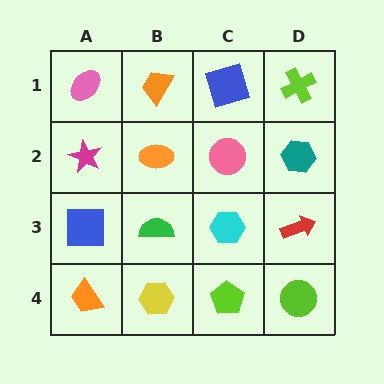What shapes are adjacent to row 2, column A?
A pink ellipse (row 1, column A), a blue square (row 3, column A), an orange ellipse (row 2, column B).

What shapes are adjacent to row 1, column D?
A teal hexagon (row 2, column D), a blue square (row 1, column C).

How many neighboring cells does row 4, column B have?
3.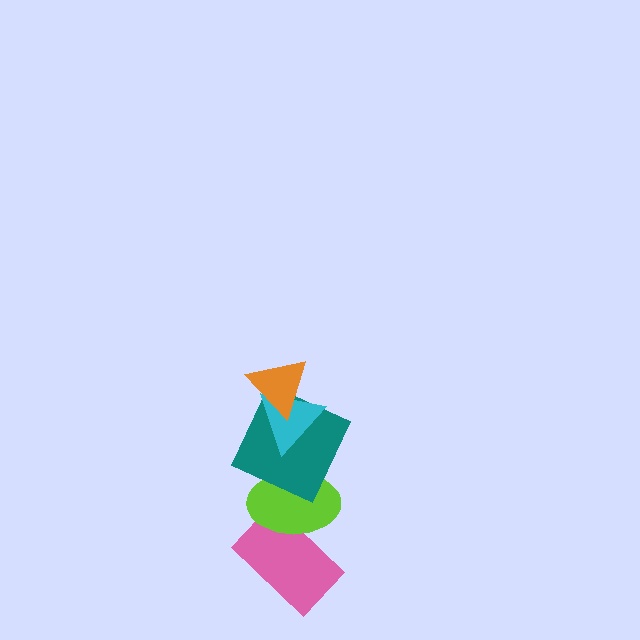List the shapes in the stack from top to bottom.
From top to bottom: the orange triangle, the cyan triangle, the teal square, the lime ellipse, the pink rectangle.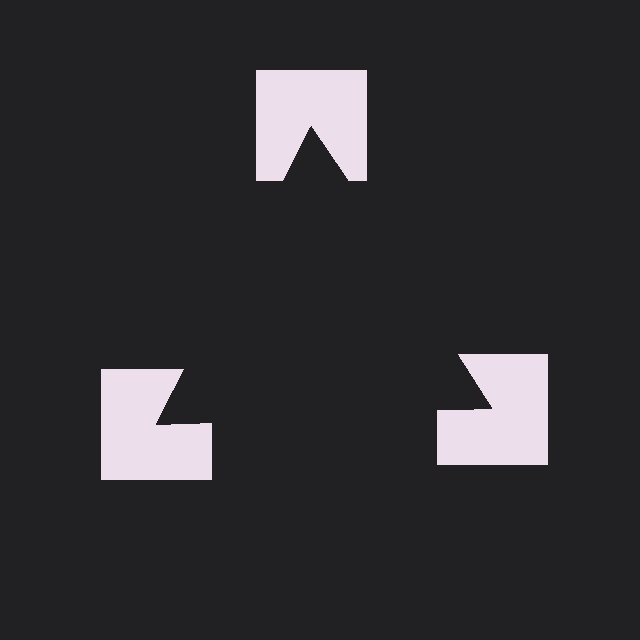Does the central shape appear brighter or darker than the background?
It typically appears slightly darker than the background, even though no actual brightness change is drawn.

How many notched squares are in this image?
There are 3 — one at each vertex of the illusory triangle.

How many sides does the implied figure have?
3 sides.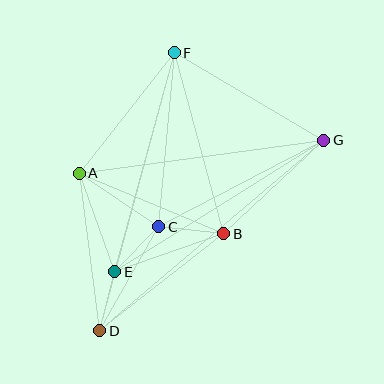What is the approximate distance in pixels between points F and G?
The distance between F and G is approximately 173 pixels.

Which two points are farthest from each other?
Points D and G are farthest from each other.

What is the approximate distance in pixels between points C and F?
The distance between C and F is approximately 174 pixels.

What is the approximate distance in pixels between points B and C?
The distance between B and C is approximately 65 pixels.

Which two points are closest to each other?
Points D and E are closest to each other.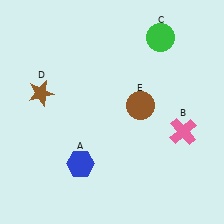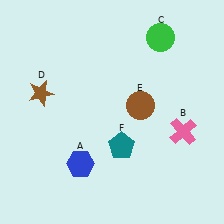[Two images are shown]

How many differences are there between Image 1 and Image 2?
There is 1 difference between the two images.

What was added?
A teal pentagon (F) was added in Image 2.